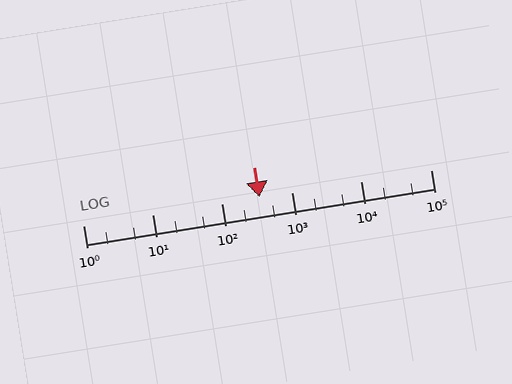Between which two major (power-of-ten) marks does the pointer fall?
The pointer is between 100 and 1000.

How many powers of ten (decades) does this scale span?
The scale spans 5 decades, from 1 to 100000.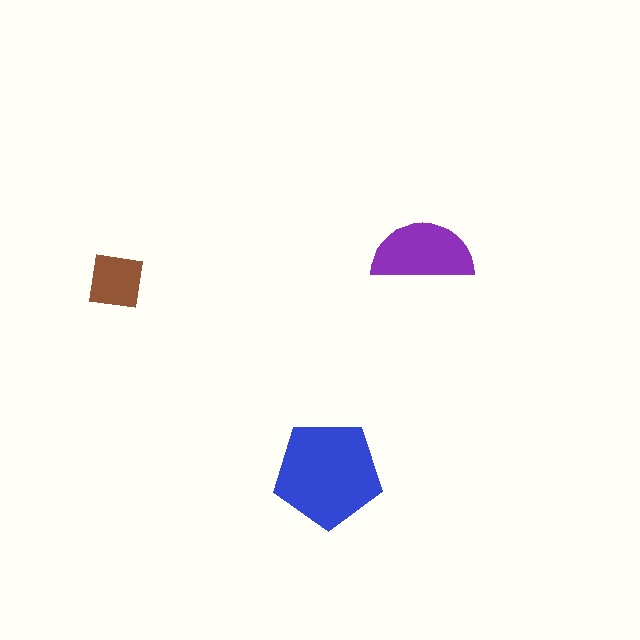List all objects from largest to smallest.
The blue pentagon, the purple semicircle, the brown square.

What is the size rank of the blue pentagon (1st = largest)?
1st.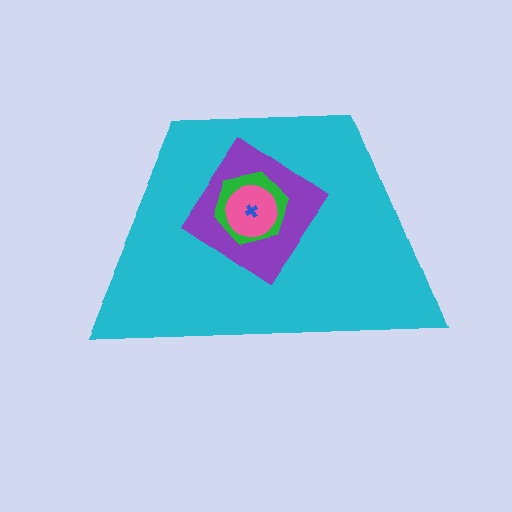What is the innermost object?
The blue cross.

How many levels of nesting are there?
5.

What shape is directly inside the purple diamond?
The green hexagon.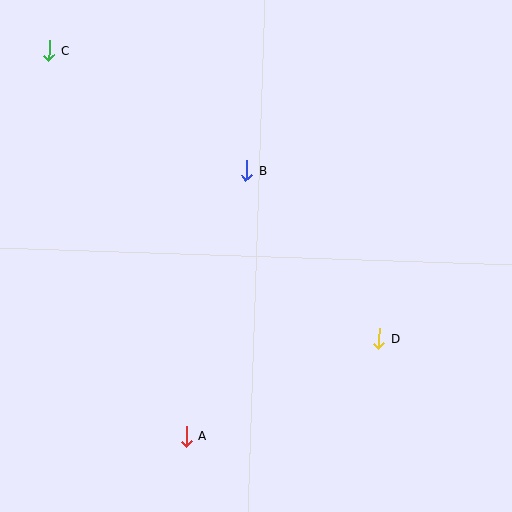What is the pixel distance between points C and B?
The distance between C and B is 231 pixels.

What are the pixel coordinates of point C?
Point C is at (49, 51).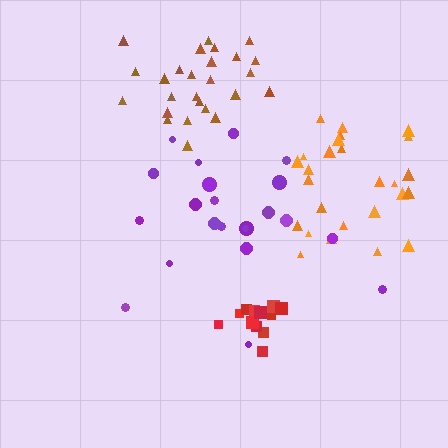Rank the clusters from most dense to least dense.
red, brown, orange, purple.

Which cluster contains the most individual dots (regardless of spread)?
Orange (26).